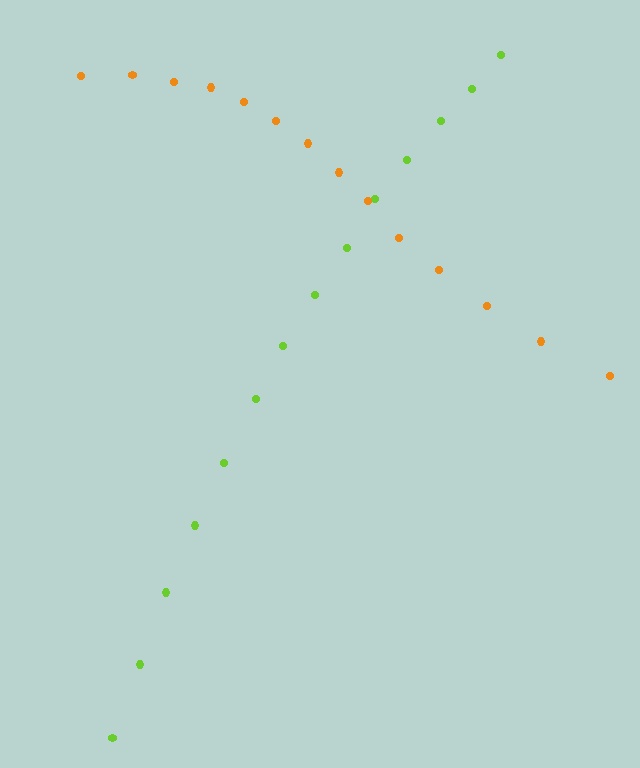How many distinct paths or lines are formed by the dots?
There are 2 distinct paths.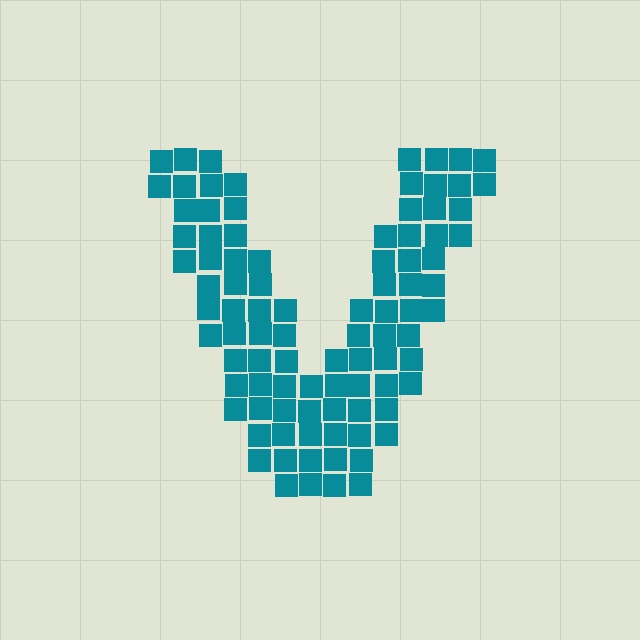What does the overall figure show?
The overall figure shows the letter V.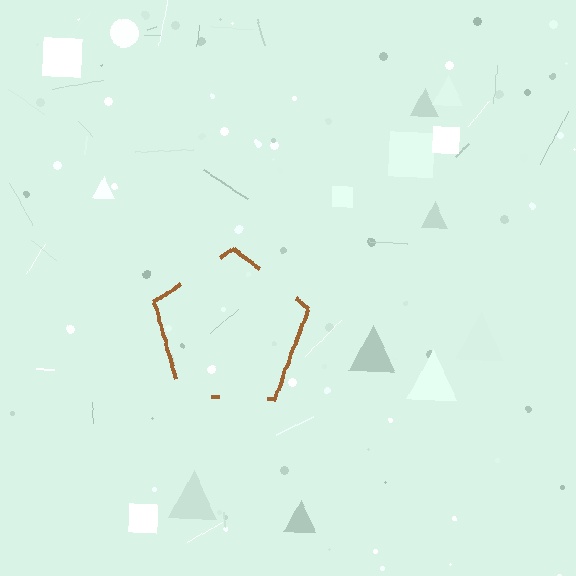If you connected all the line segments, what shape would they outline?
They would outline a pentagon.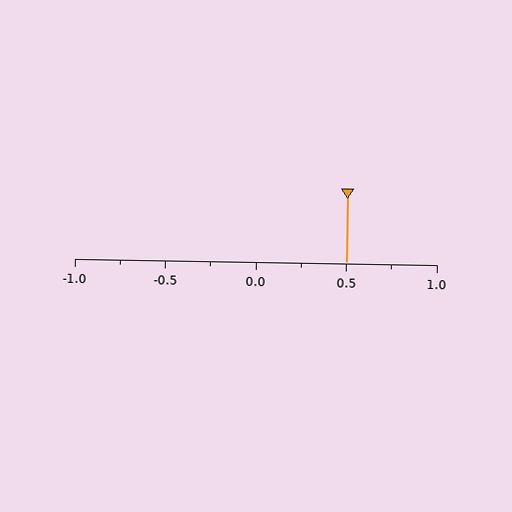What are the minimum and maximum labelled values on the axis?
The axis runs from -1.0 to 1.0.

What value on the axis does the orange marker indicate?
The marker indicates approximately 0.5.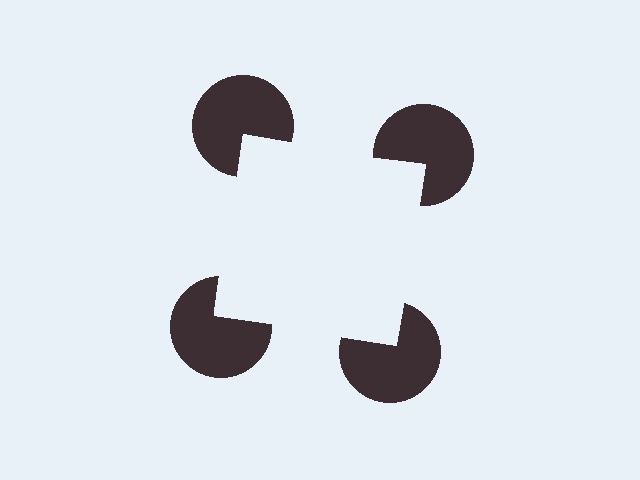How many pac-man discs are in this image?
There are 4 — one at each vertex of the illusory square.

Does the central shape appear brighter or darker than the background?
It typically appears slightly brighter than the background, even though no actual brightness change is drawn.